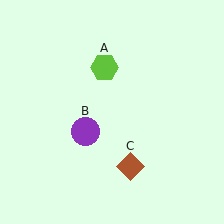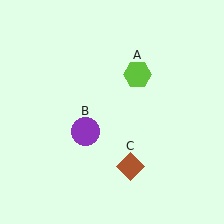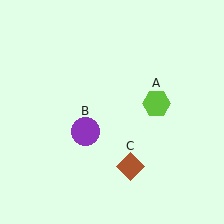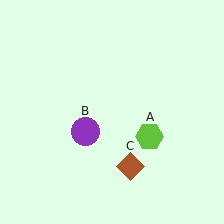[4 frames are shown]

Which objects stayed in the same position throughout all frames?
Purple circle (object B) and brown diamond (object C) remained stationary.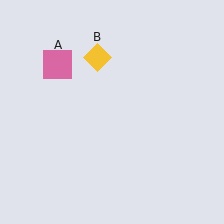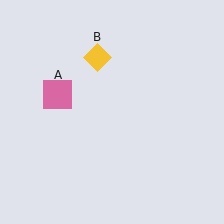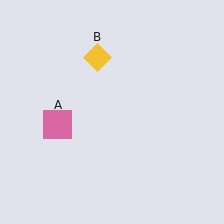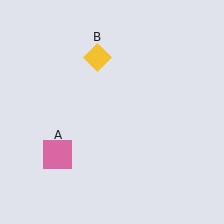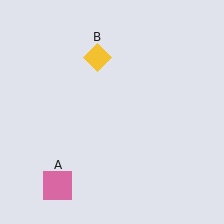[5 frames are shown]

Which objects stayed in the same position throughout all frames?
Yellow diamond (object B) remained stationary.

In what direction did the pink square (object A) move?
The pink square (object A) moved down.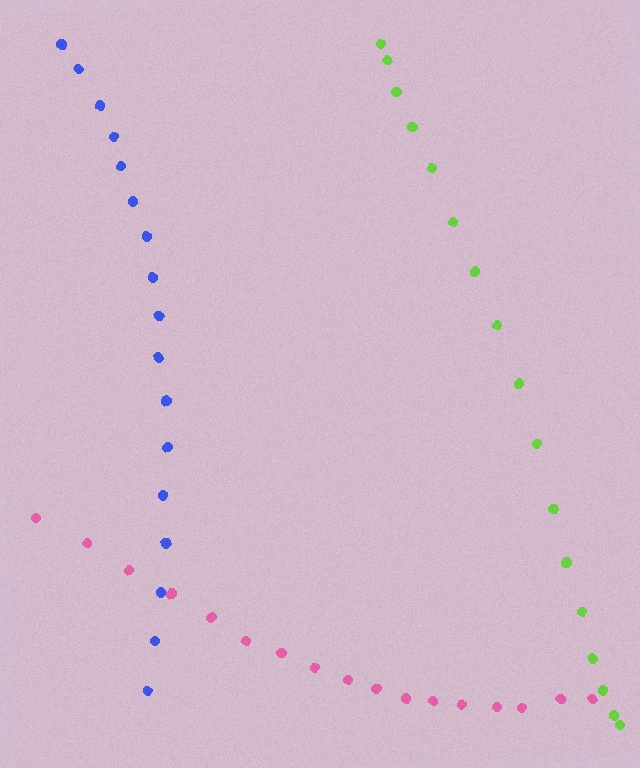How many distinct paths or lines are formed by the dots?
There are 3 distinct paths.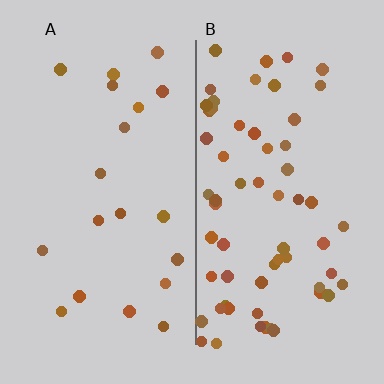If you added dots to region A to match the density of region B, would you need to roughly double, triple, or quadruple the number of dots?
Approximately triple.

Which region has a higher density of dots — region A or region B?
B (the right).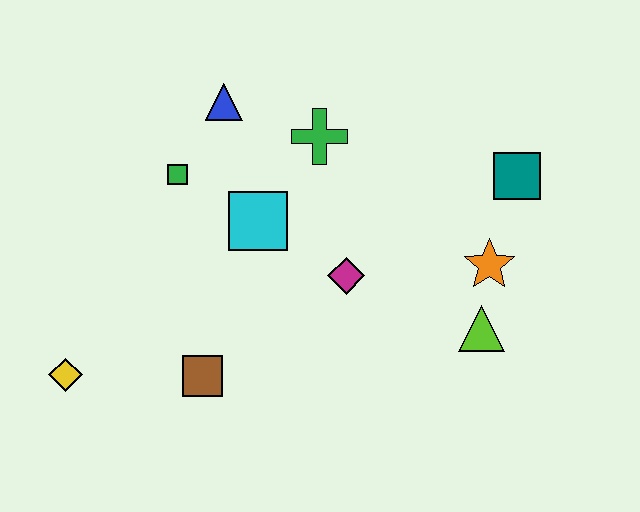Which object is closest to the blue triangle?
The green square is closest to the blue triangle.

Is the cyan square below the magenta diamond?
No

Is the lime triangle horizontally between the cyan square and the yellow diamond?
No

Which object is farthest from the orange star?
The yellow diamond is farthest from the orange star.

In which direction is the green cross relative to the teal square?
The green cross is to the left of the teal square.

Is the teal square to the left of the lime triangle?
No